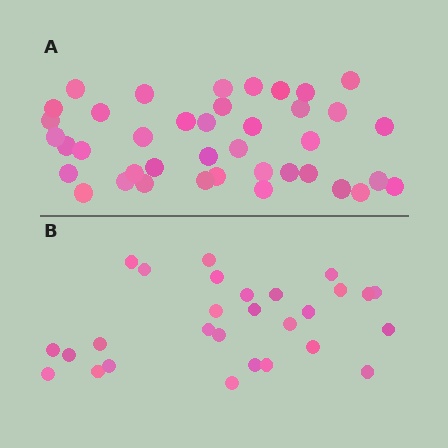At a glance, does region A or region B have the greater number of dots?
Region A (the top region) has more dots.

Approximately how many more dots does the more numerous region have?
Region A has roughly 12 or so more dots than region B.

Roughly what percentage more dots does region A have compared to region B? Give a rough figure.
About 45% more.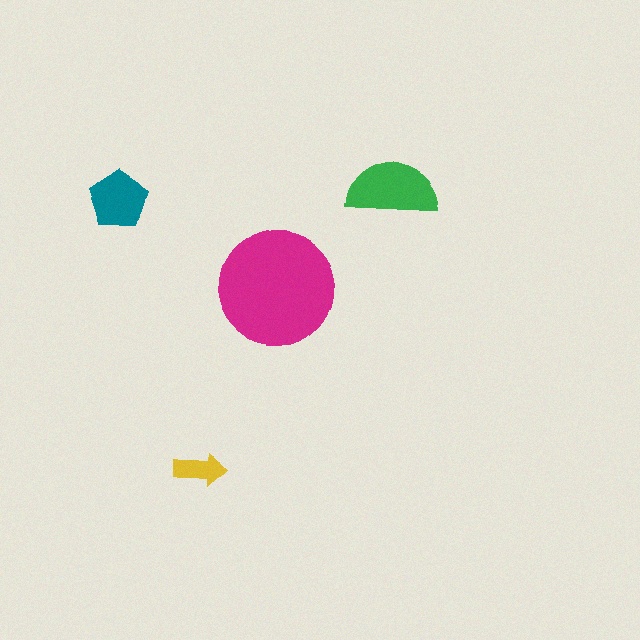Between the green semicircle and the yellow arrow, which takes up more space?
The green semicircle.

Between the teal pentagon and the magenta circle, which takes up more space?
The magenta circle.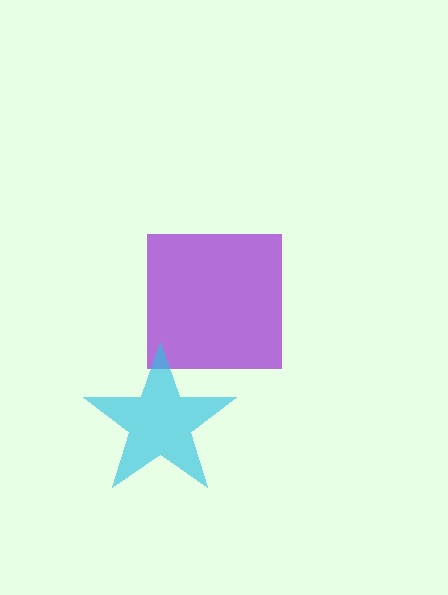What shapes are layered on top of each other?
The layered shapes are: a purple square, a cyan star.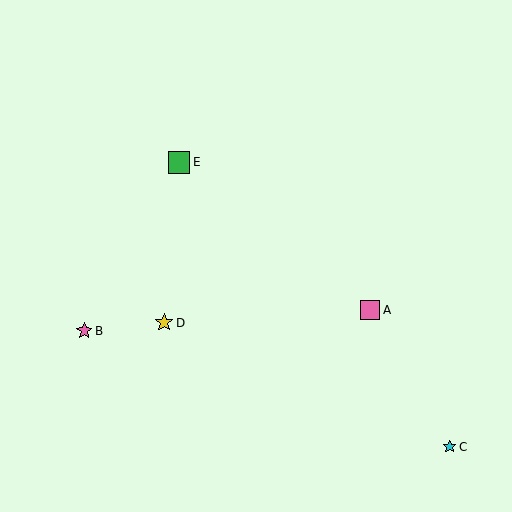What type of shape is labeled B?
Shape B is a pink star.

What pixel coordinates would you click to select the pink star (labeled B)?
Click at (84, 331) to select the pink star B.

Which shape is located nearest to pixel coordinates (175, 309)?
The yellow star (labeled D) at (164, 323) is nearest to that location.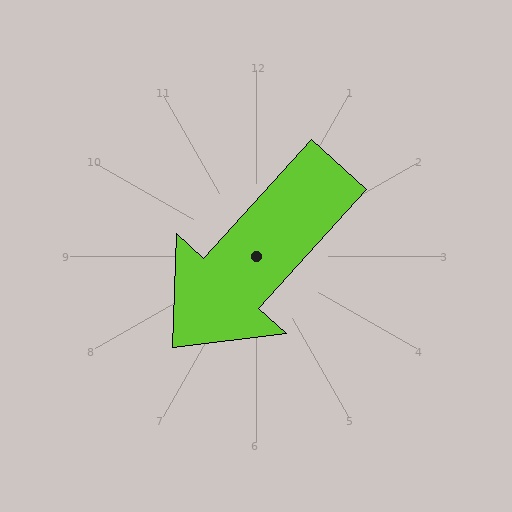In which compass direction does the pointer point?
Southwest.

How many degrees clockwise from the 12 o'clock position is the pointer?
Approximately 222 degrees.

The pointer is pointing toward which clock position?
Roughly 7 o'clock.